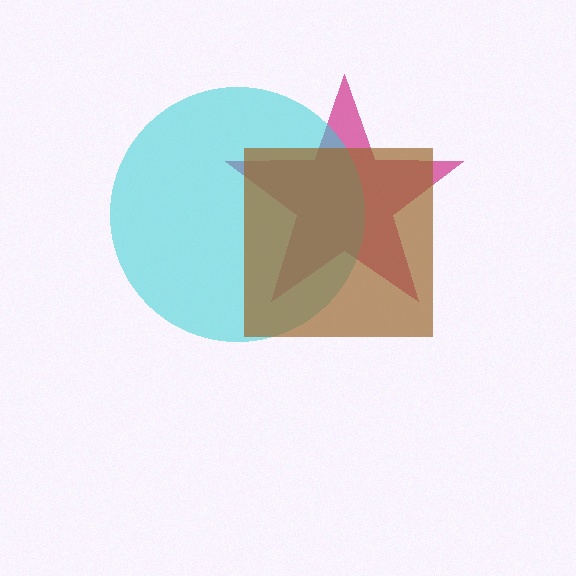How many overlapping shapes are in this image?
There are 3 overlapping shapes in the image.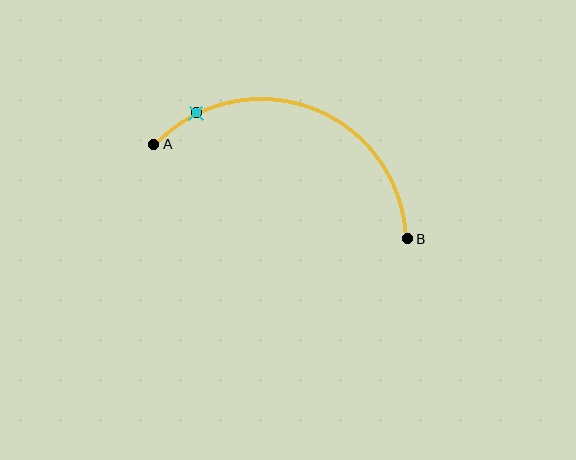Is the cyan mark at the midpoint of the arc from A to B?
No. The cyan mark lies on the arc but is closer to endpoint A. The arc midpoint would be at the point on the curve equidistant along the arc from both A and B.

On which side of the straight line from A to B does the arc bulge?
The arc bulges above the straight line connecting A and B.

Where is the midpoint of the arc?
The arc midpoint is the point on the curve farthest from the straight line joining A and B. It sits above that line.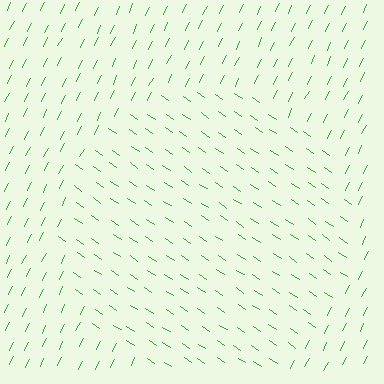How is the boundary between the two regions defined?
The boundary is defined purely by a change in line orientation (approximately 82 degrees difference). All lines are the same color and thickness.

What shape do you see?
I see a circle.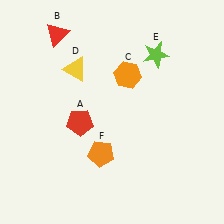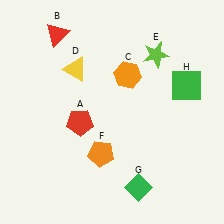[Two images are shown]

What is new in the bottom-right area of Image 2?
A green diamond (G) was added in the bottom-right area of Image 2.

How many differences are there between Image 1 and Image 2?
There are 2 differences between the two images.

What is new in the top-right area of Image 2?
A green square (H) was added in the top-right area of Image 2.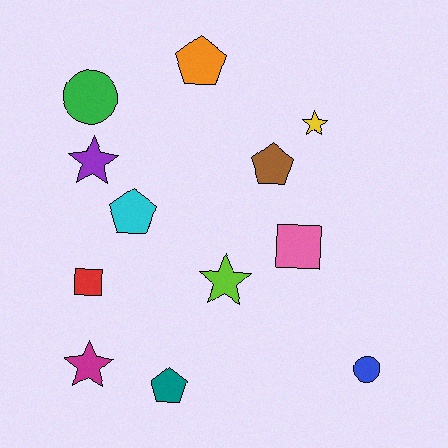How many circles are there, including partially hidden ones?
There are 2 circles.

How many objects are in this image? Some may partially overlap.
There are 12 objects.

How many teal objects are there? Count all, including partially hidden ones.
There is 1 teal object.